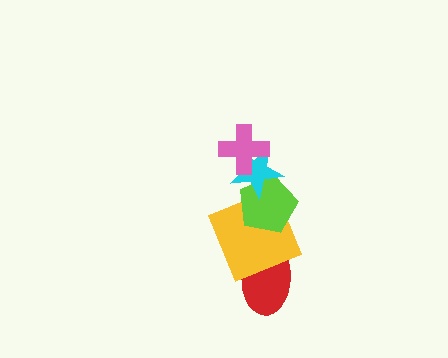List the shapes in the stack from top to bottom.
From top to bottom: the pink cross, the cyan star, the lime pentagon, the yellow square, the red ellipse.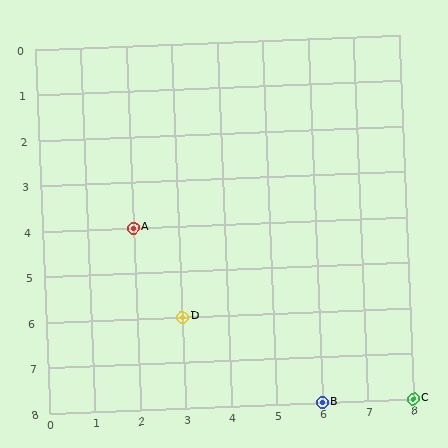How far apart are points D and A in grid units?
Points D and A are 1 column and 2 rows apart (about 2.2 grid units diagonally).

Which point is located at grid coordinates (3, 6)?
Point D is at (3, 6).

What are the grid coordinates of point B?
Point B is at grid coordinates (6, 8).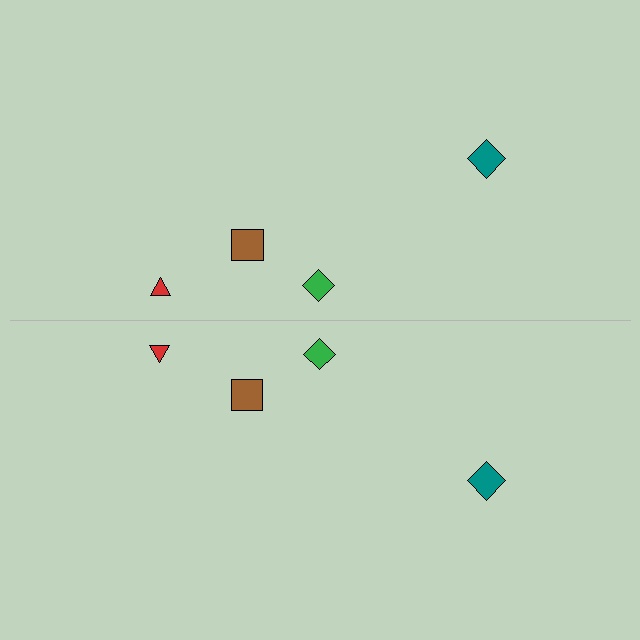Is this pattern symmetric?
Yes, this pattern has bilateral (reflection) symmetry.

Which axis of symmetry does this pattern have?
The pattern has a horizontal axis of symmetry running through the center of the image.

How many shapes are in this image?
There are 8 shapes in this image.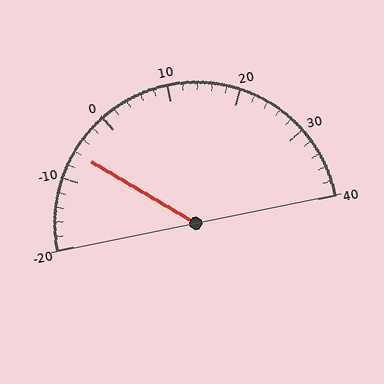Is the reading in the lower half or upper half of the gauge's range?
The reading is in the lower half of the range (-20 to 40).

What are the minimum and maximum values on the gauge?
The gauge ranges from -20 to 40.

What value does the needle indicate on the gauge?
The needle indicates approximately -6.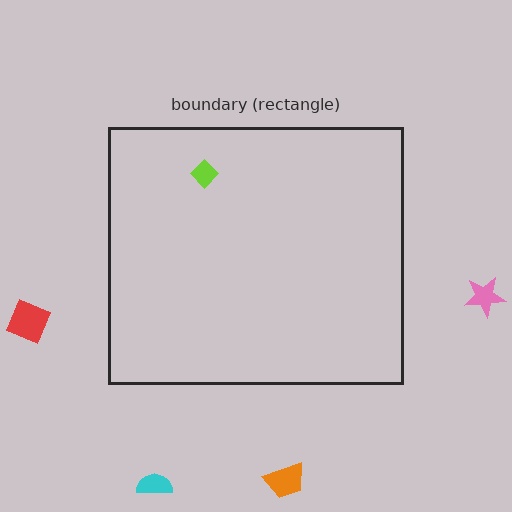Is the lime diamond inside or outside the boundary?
Inside.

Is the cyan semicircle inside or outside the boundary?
Outside.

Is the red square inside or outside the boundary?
Outside.